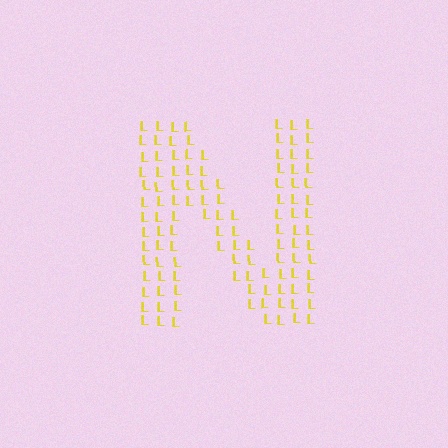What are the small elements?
The small elements are letter L's.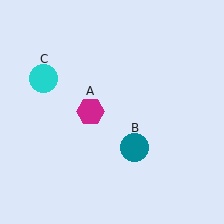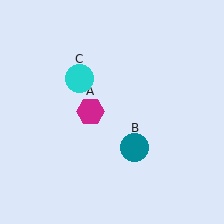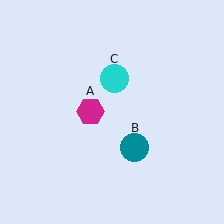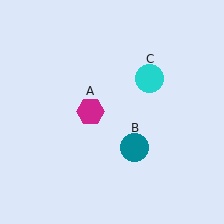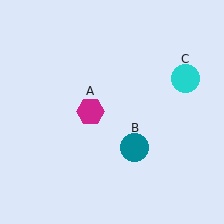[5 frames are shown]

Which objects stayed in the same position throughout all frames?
Magenta hexagon (object A) and teal circle (object B) remained stationary.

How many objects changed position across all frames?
1 object changed position: cyan circle (object C).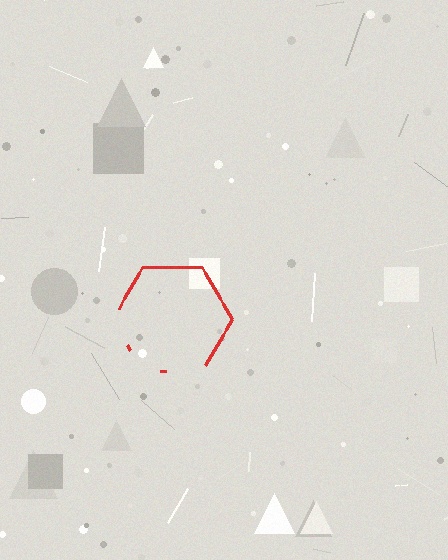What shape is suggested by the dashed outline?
The dashed outline suggests a hexagon.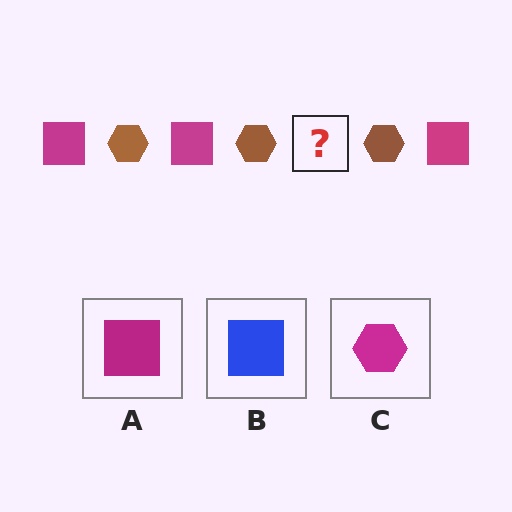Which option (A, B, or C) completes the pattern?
A.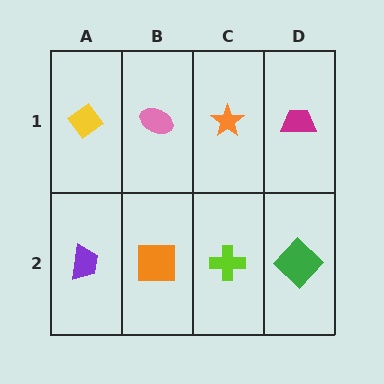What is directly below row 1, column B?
An orange square.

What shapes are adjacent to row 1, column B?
An orange square (row 2, column B), a yellow diamond (row 1, column A), an orange star (row 1, column C).